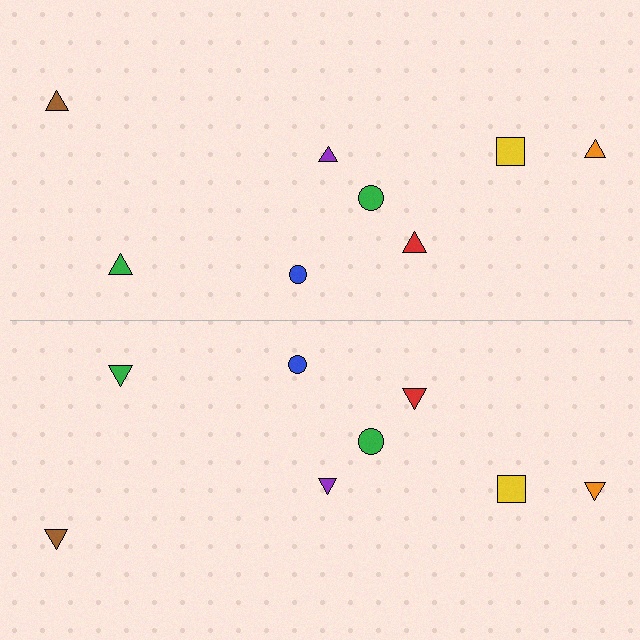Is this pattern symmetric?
Yes, this pattern has bilateral (reflection) symmetry.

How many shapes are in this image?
There are 16 shapes in this image.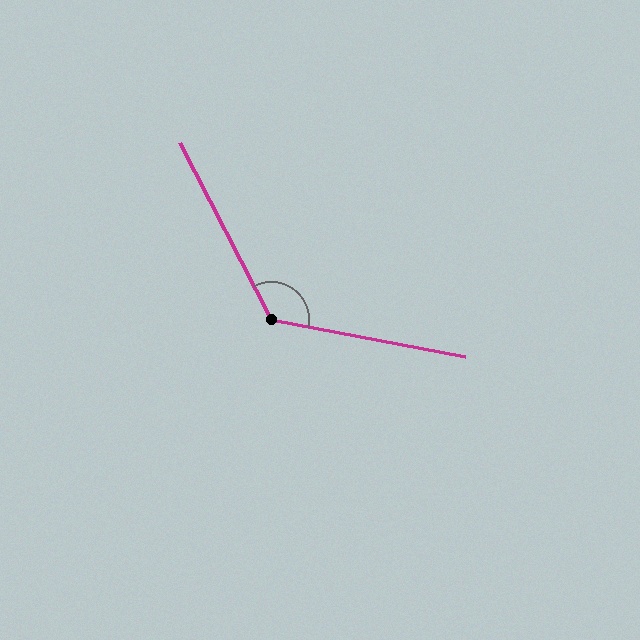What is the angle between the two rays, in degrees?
Approximately 128 degrees.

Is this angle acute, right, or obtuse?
It is obtuse.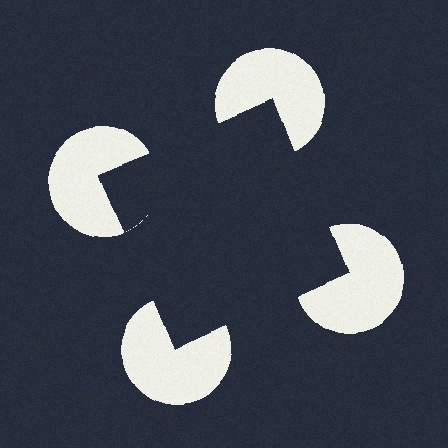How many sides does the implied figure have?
4 sides.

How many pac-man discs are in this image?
There are 4 — one at each vertex of the illusory square.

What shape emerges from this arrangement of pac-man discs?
An illusory square — its edges are inferred from the aligned wedge cuts in the pac-man discs, not physically drawn.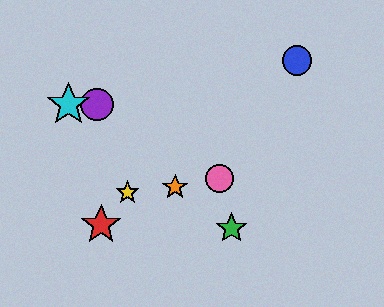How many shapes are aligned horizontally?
2 shapes (the purple circle, the cyan star) are aligned horizontally.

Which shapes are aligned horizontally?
The purple circle, the cyan star are aligned horizontally.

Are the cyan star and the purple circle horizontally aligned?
Yes, both are at y≈105.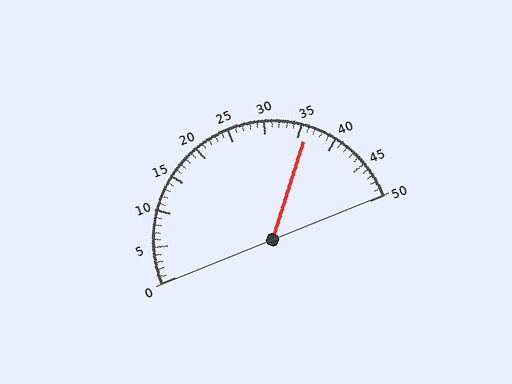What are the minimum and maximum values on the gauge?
The gauge ranges from 0 to 50.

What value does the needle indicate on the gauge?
The needle indicates approximately 36.